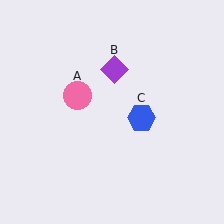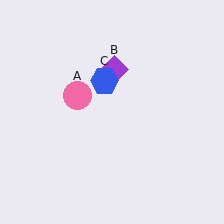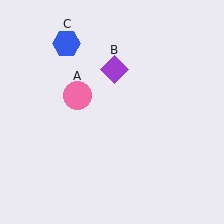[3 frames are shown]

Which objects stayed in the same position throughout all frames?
Pink circle (object A) and purple diamond (object B) remained stationary.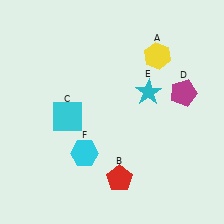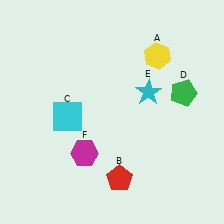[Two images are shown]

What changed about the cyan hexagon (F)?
In Image 1, F is cyan. In Image 2, it changed to magenta.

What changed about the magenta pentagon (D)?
In Image 1, D is magenta. In Image 2, it changed to green.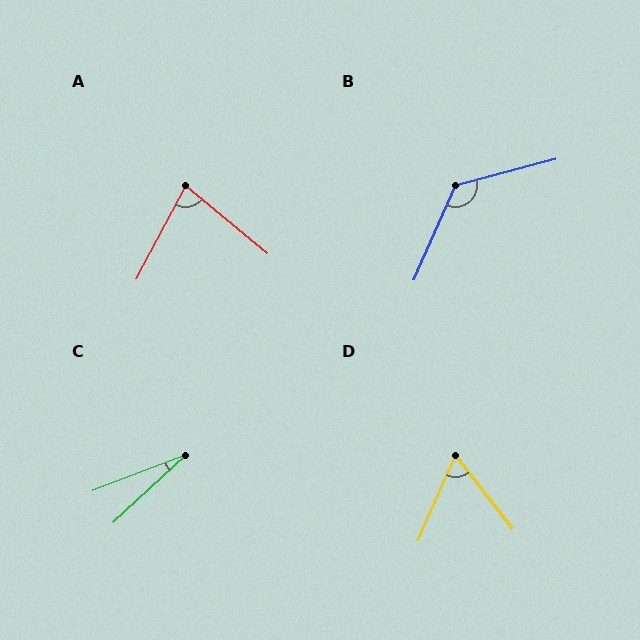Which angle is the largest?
B, at approximately 128 degrees.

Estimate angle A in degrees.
Approximately 78 degrees.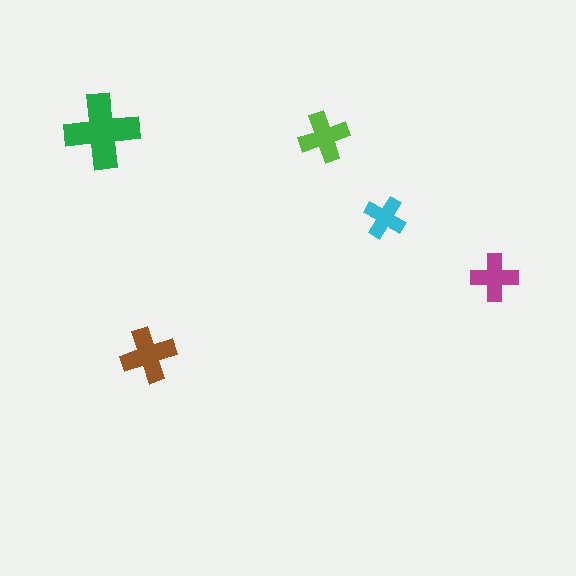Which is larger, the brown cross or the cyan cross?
The brown one.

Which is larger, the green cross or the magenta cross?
The green one.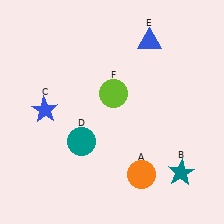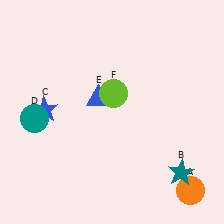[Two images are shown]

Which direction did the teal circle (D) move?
The teal circle (D) moved left.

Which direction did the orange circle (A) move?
The orange circle (A) moved right.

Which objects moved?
The objects that moved are: the orange circle (A), the teal circle (D), the blue triangle (E).